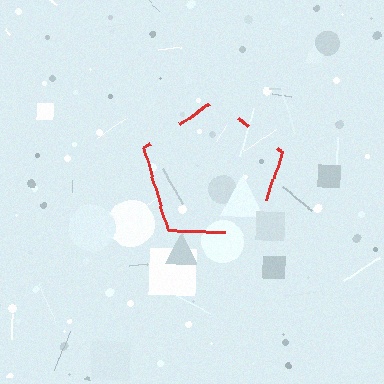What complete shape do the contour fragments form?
The contour fragments form a pentagon.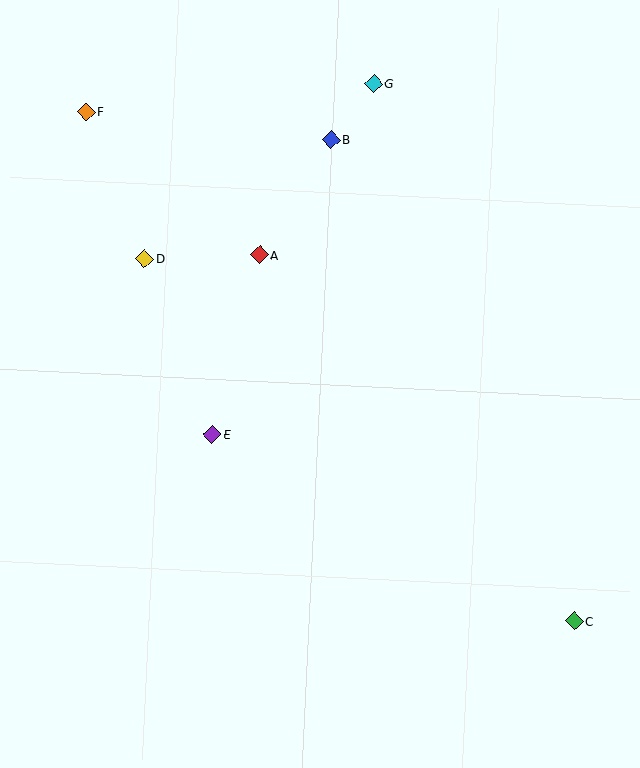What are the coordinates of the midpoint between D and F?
The midpoint between D and F is at (115, 185).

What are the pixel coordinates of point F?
Point F is at (86, 112).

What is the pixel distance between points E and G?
The distance between E and G is 386 pixels.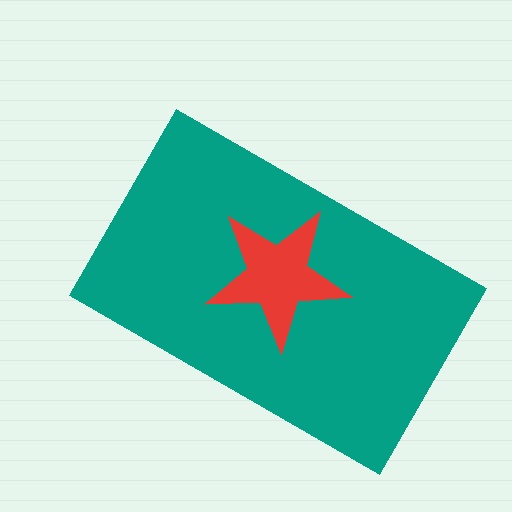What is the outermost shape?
The teal rectangle.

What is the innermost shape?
The red star.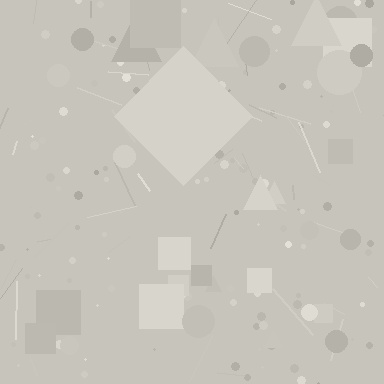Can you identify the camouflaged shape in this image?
The camouflaged shape is a diamond.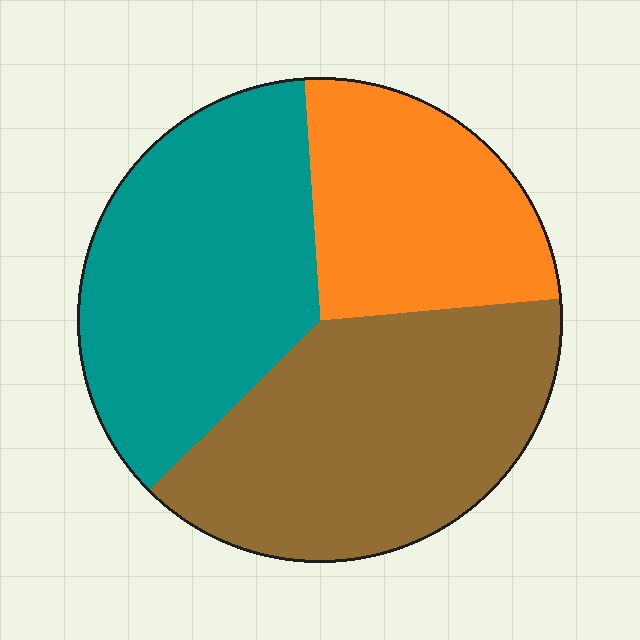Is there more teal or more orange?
Teal.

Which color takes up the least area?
Orange, at roughly 25%.